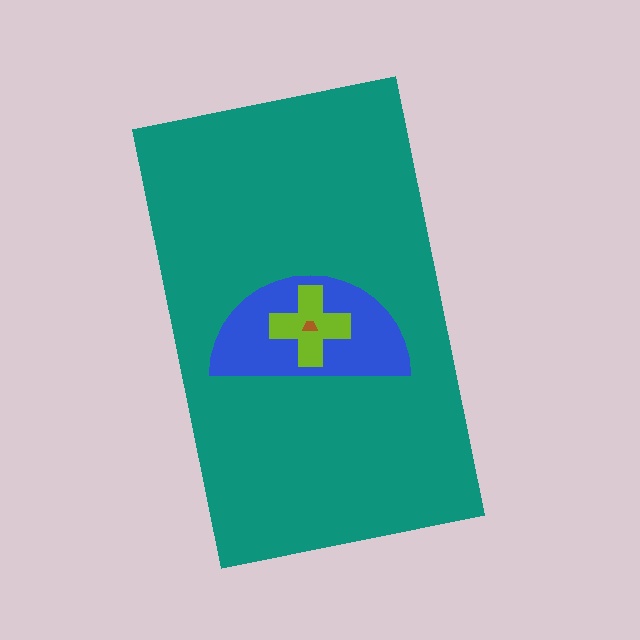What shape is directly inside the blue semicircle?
The lime cross.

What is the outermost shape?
The teal rectangle.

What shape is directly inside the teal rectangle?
The blue semicircle.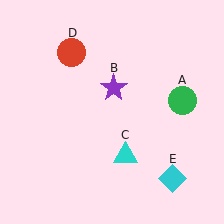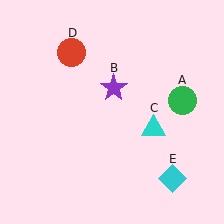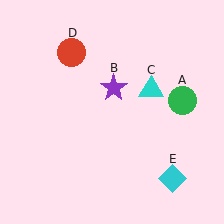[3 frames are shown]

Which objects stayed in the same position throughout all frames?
Green circle (object A) and purple star (object B) and red circle (object D) and cyan diamond (object E) remained stationary.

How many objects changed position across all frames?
1 object changed position: cyan triangle (object C).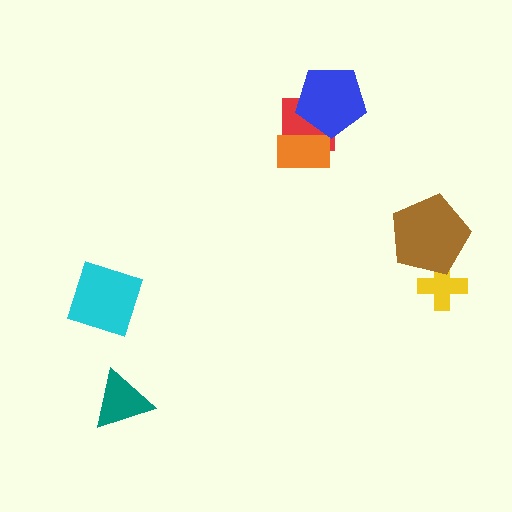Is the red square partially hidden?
Yes, it is partially covered by another shape.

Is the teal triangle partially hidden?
No, no other shape covers it.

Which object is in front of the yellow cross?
The brown pentagon is in front of the yellow cross.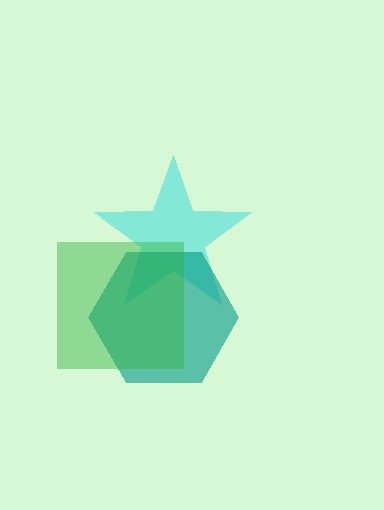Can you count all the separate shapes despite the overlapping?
Yes, there are 3 separate shapes.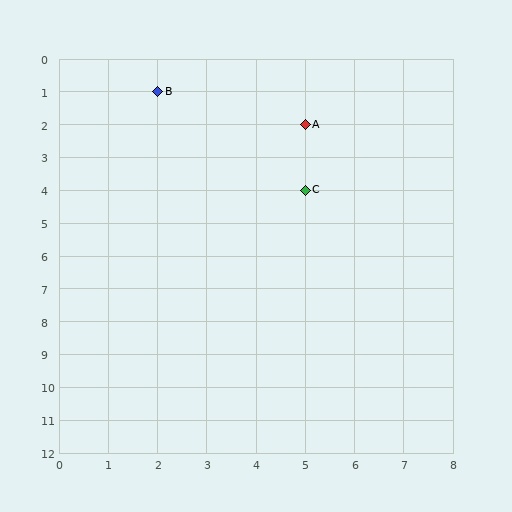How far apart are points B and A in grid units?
Points B and A are 3 columns and 1 row apart (about 3.2 grid units diagonally).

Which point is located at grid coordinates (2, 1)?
Point B is at (2, 1).